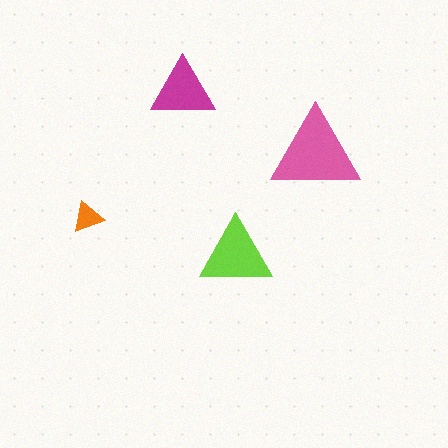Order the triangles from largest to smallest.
the pink one, the lime one, the magenta one, the orange one.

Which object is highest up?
The magenta triangle is topmost.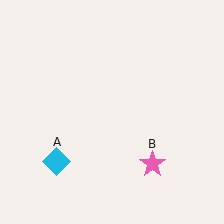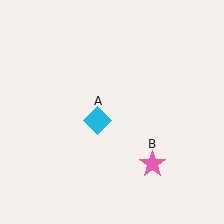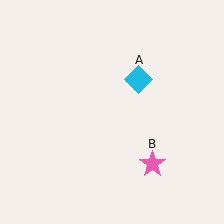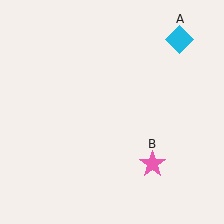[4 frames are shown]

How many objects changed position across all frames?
1 object changed position: cyan diamond (object A).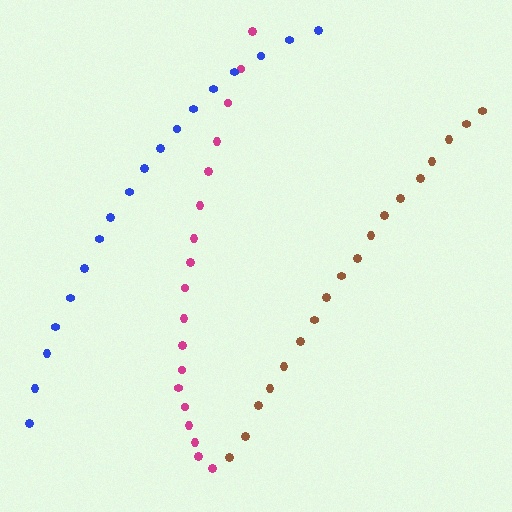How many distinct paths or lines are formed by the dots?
There are 3 distinct paths.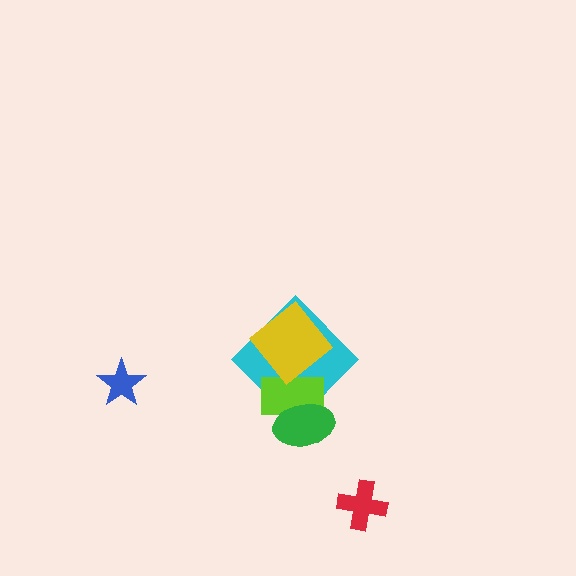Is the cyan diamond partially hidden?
Yes, it is partially covered by another shape.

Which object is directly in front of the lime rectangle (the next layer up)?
The green ellipse is directly in front of the lime rectangle.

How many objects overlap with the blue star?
0 objects overlap with the blue star.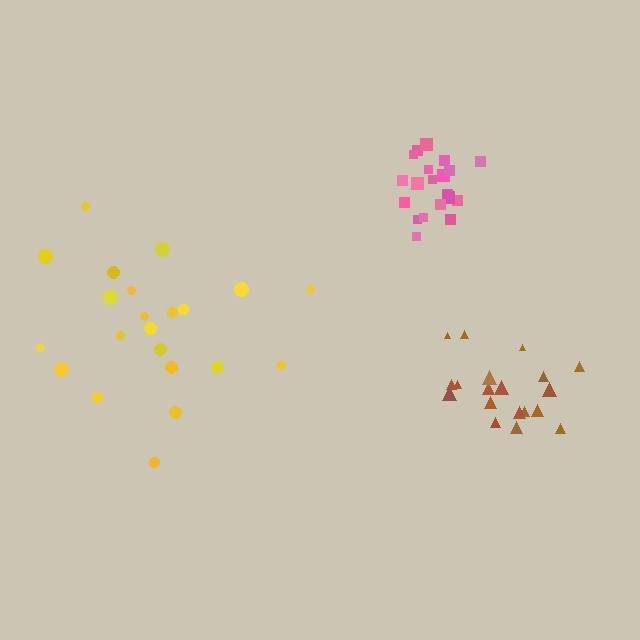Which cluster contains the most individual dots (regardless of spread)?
Yellow (22).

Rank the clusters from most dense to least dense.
pink, brown, yellow.